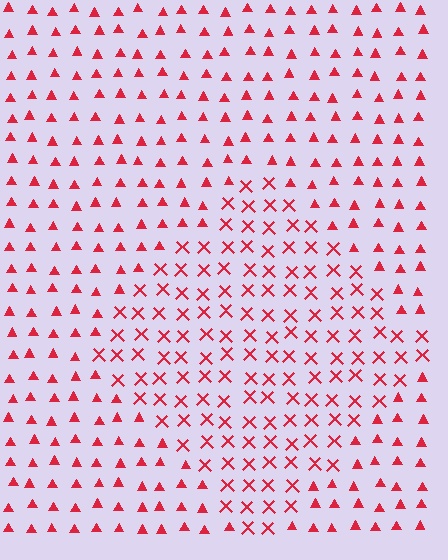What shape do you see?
I see a diamond.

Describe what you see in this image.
The image is filled with small red elements arranged in a uniform grid. A diamond-shaped region contains X marks, while the surrounding area contains triangles. The boundary is defined purely by the change in element shape.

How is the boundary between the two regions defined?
The boundary is defined by a change in element shape: X marks inside vs. triangles outside. All elements share the same color and spacing.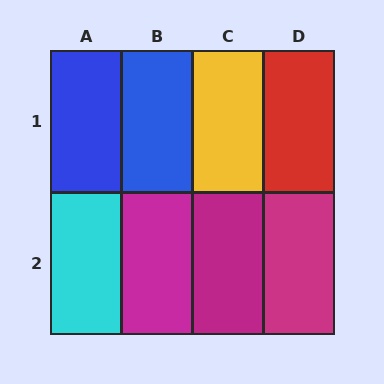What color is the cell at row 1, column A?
Blue.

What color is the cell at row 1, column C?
Yellow.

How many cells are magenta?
3 cells are magenta.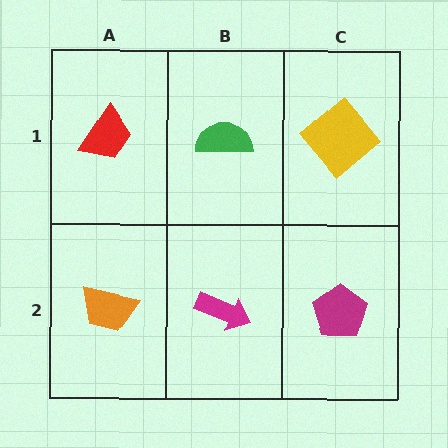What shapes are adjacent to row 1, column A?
An orange trapezoid (row 2, column A), a green semicircle (row 1, column B).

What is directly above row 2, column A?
A red trapezoid.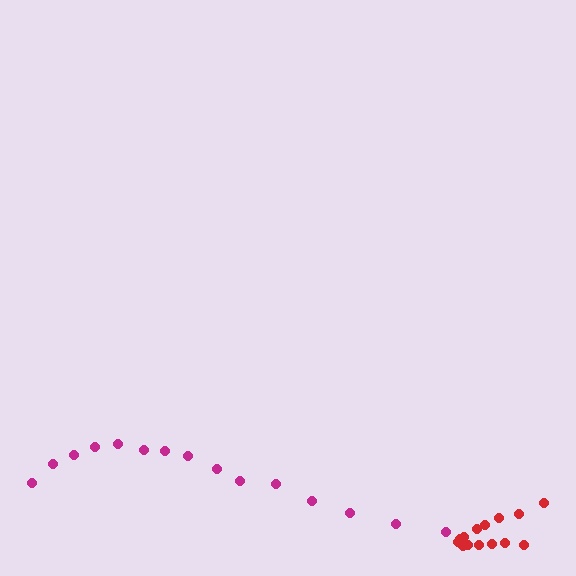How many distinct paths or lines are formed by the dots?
There are 2 distinct paths.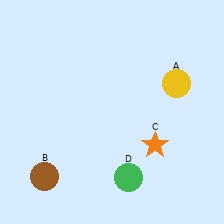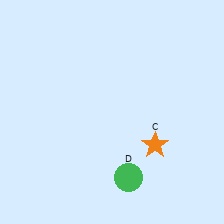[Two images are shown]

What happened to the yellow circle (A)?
The yellow circle (A) was removed in Image 2. It was in the top-right area of Image 1.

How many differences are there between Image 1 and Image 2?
There are 2 differences between the two images.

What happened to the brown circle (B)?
The brown circle (B) was removed in Image 2. It was in the bottom-left area of Image 1.